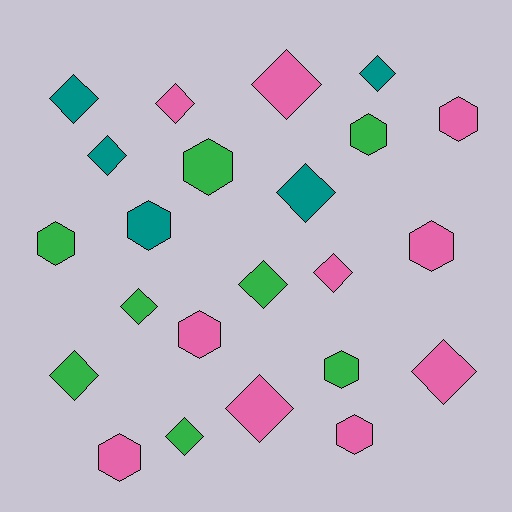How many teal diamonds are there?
There are 4 teal diamonds.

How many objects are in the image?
There are 23 objects.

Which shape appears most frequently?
Diamond, with 13 objects.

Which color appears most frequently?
Pink, with 10 objects.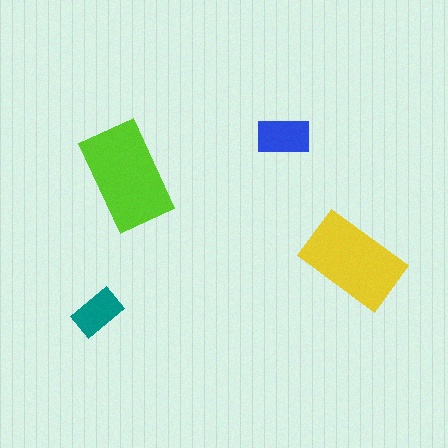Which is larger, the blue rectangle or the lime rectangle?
The lime one.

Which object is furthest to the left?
The teal rectangle is leftmost.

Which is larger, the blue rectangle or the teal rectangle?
The blue one.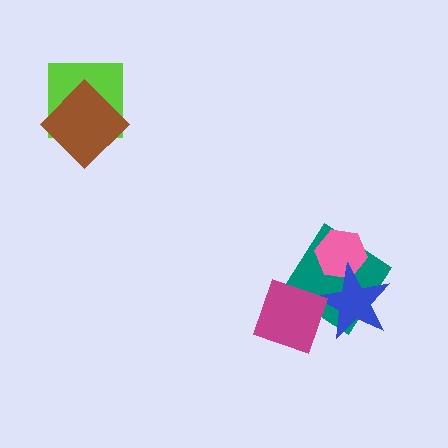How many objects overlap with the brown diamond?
1 object overlaps with the brown diamond.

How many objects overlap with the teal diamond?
3 objects overlap with the teal diamond.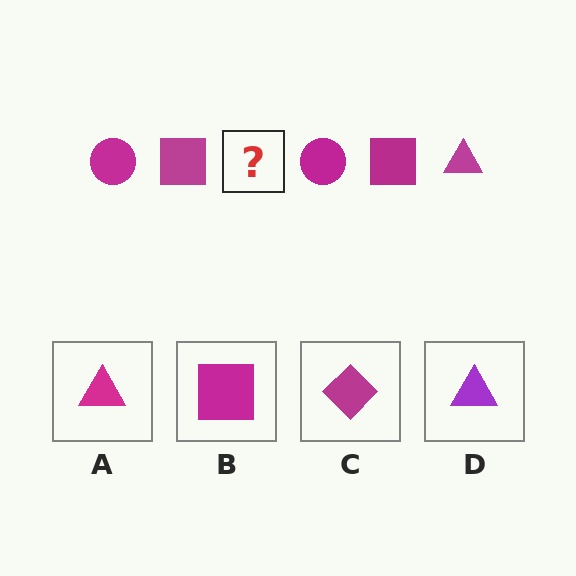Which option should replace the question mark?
Option A.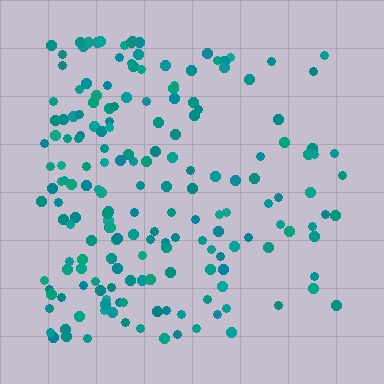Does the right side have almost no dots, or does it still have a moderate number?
Still a moderate number, just noticeably fewer than the left.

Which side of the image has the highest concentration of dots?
The left.